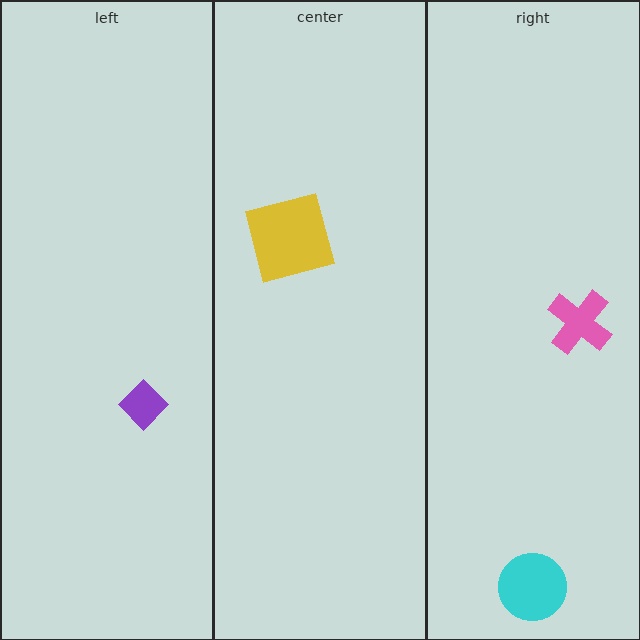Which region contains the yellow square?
The center region.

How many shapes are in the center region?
1.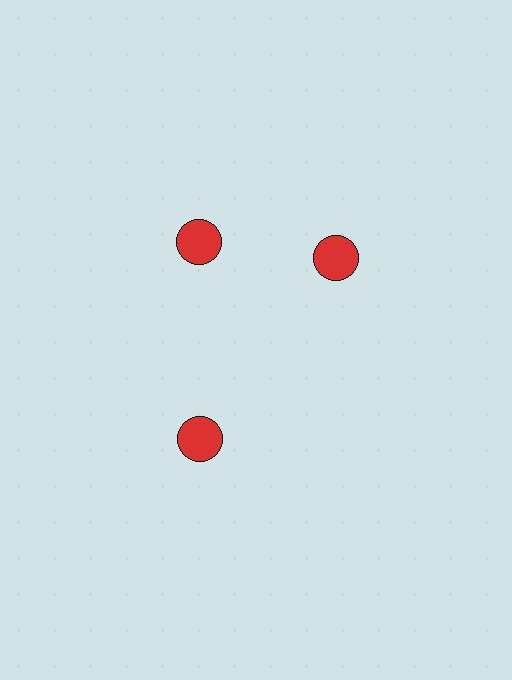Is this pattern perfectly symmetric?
No. The 3 red circles are arranged in a ring, but one element near the 3 o'clock position is rotated out of alignment along the ring, breaking the 3-fold rotational symmetry.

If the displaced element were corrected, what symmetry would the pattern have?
It would have 3-fold rotational symmetry — the pattern would map onto itself every 120 degrees.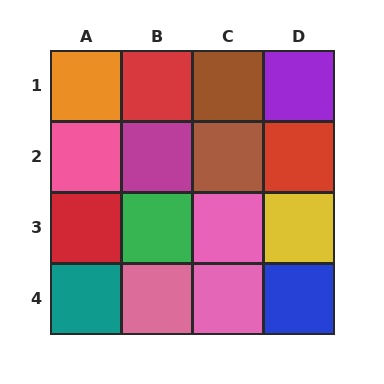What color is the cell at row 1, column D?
Purple.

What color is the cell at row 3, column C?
Pink.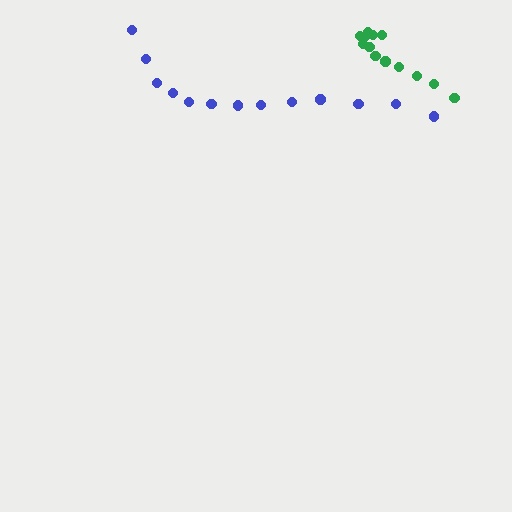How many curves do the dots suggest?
There are 2 distinct paths.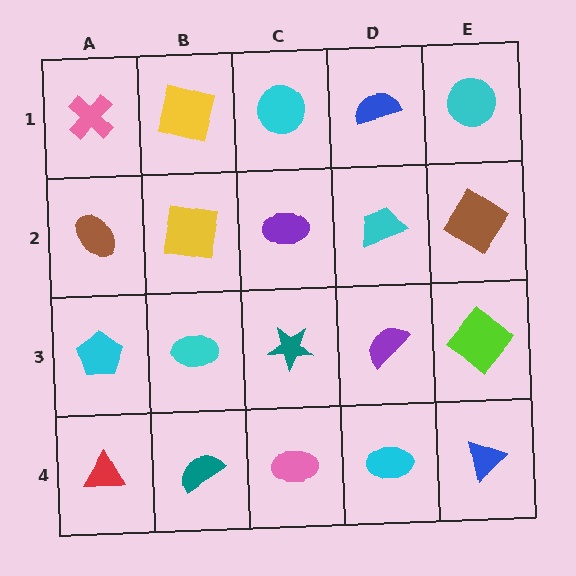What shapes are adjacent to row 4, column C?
A teal star (row 3, column C), a teal semicircle (row 4, column B), a cyan ellipse (row 4, column D).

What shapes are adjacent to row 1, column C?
A purple ellipse (row 2, column C), a yellow square (row 1, column B), a blue semicircle (row 1, column D).